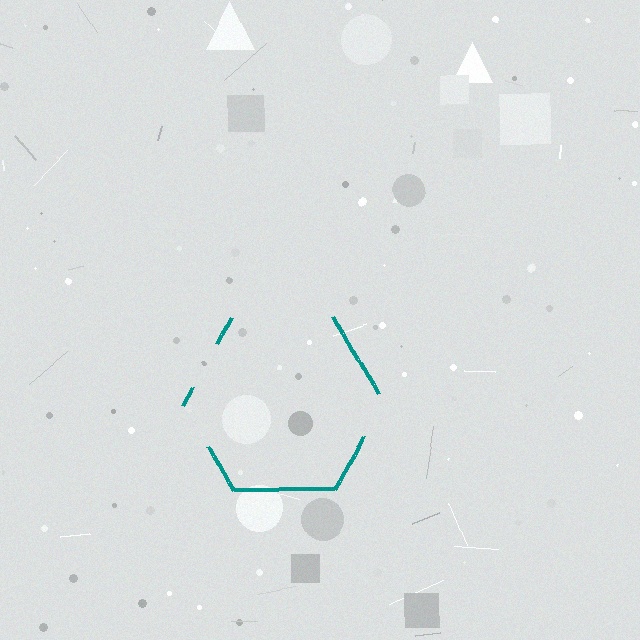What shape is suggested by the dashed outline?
The dashed outline suggests a hexagon.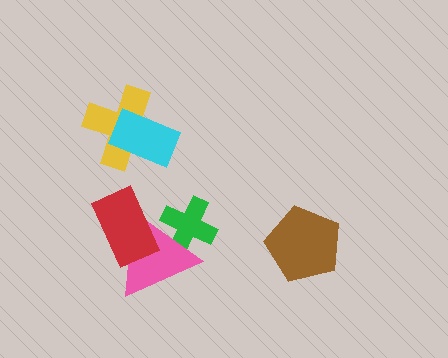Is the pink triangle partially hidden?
Yes, it is partially covered by another shape.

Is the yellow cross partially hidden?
Yes, it is partially covered by another shape.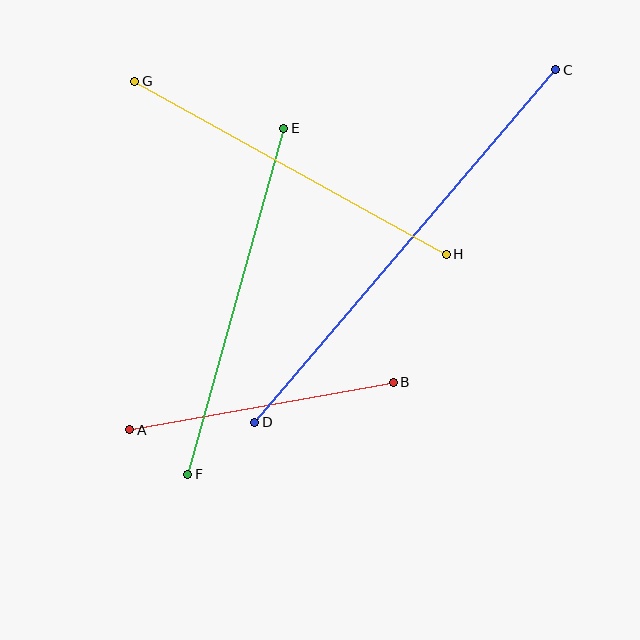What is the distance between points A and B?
The distance is approximately 268 pixels.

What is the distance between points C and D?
The distance is approximately 464 pixels.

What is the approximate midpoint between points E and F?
The midpoint is at approximately (236, 301) pixels.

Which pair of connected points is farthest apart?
Points C and D are farthest apart.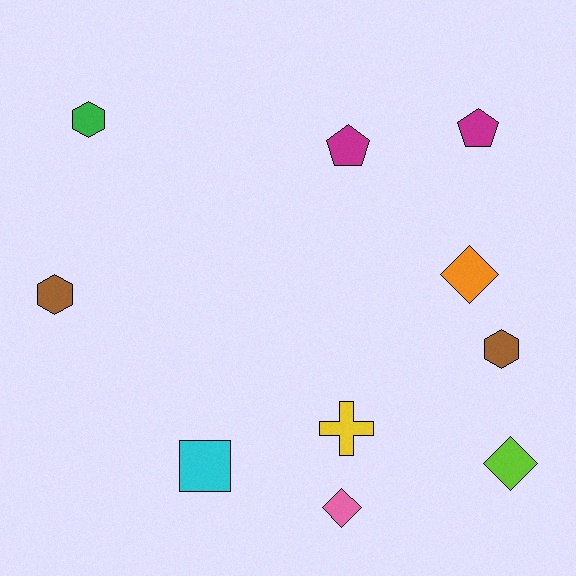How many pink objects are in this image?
There is 1 pink object.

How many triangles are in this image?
There are no triangles.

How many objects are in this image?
There are 10 objects.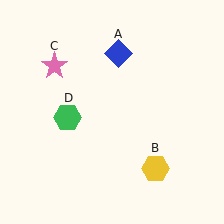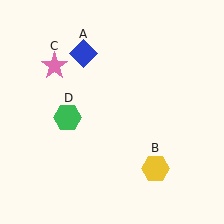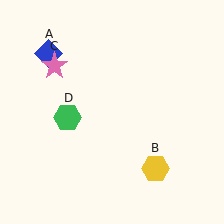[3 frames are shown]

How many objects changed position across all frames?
1 object changed position: blue diamond (object A).